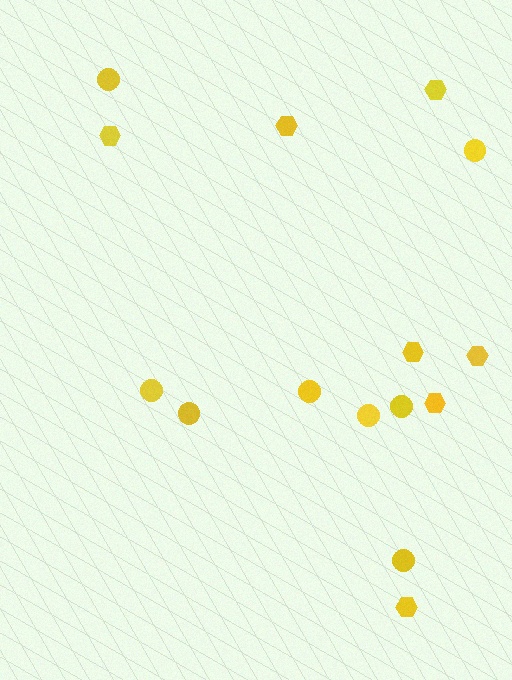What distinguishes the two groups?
There are 2 groups: one group of circles (8) and one group of hexagons (7).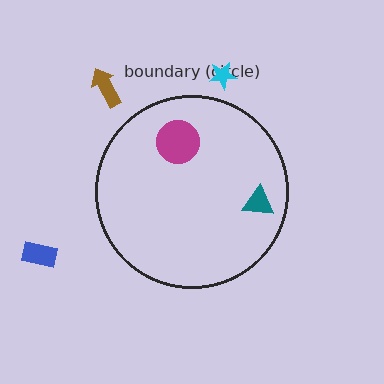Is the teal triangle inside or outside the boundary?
Inside.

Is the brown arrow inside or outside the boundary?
Outside.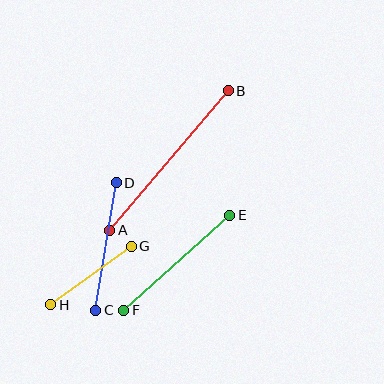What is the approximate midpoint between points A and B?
The midpoint is at approximately (169, 160) pixels.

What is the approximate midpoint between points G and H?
The midpoint is at approximately (91, 276) pixels.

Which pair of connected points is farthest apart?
Points A and B are farthest apart.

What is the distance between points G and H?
The distance is approximately 100 pixels.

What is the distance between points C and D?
The distance is approximately 129 pixels.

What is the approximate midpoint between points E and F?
The midpoint is at approximately (177, 263) pixels.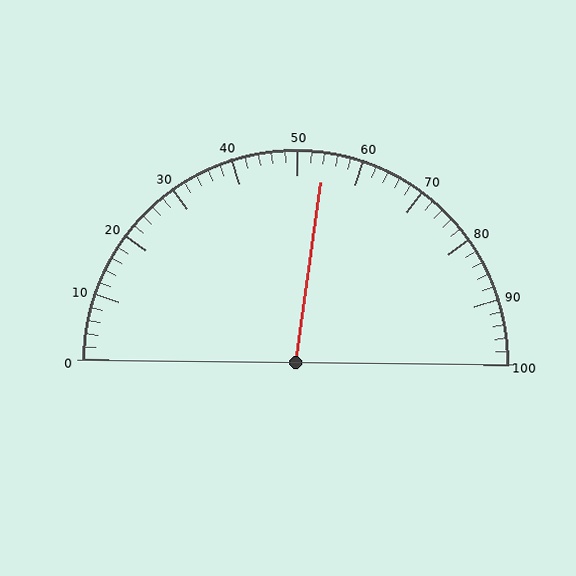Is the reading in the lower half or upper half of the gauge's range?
The reading is in the upper half of the range (0 to 100).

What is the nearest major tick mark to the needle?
The nearest major tick mark is 50.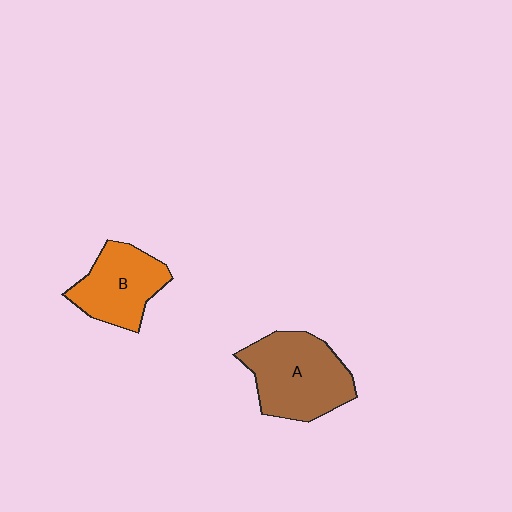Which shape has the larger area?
Shape A (brown).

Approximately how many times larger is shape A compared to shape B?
Approximately 1.3 times.